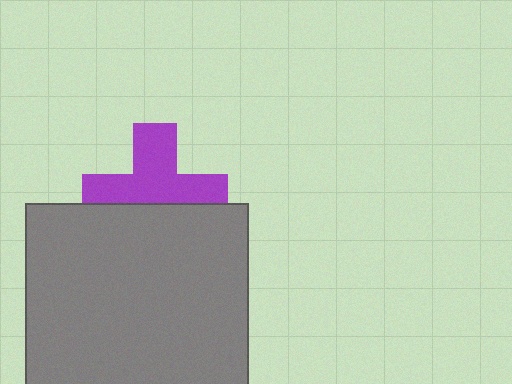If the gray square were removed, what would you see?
You would see the complete purple cross.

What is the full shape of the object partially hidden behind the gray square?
The partially hidden object is a purple cross.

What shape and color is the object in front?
The object in front is a gray square.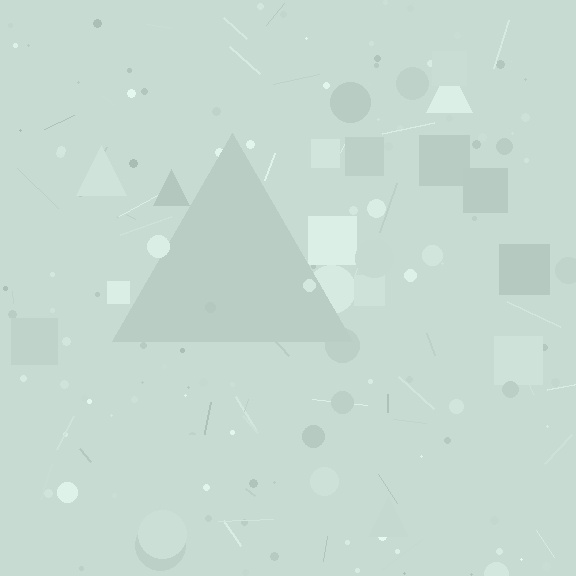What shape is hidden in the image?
A triangle is hidden in the image.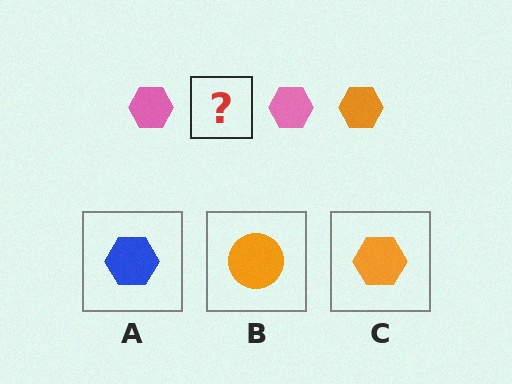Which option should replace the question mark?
Option C.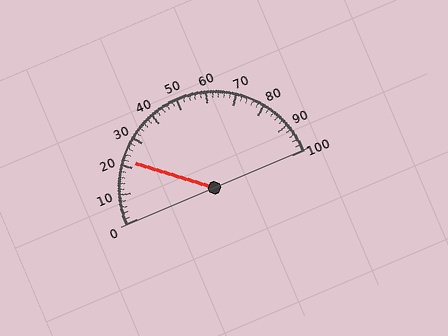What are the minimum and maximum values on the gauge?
The gauge ranges from 0 to 100.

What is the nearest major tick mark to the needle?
The nearest major tick mark is 20.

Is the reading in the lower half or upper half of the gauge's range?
The reading is in the lower half of the range (0 to 100).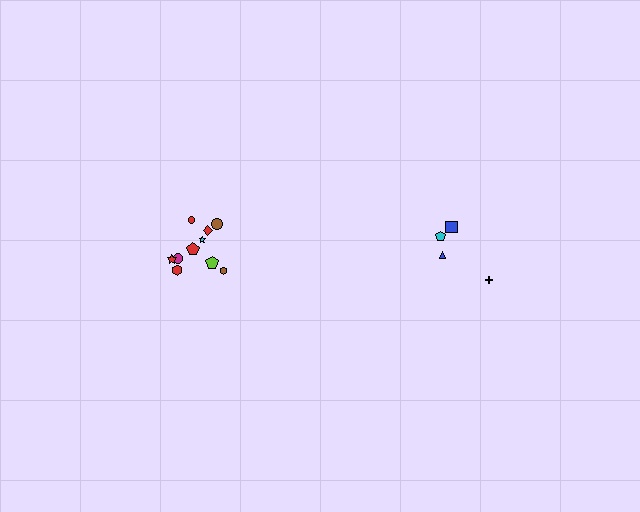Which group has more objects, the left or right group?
The left group.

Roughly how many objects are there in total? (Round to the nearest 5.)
Roughly 15 objects in total.